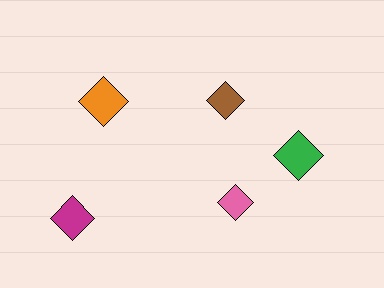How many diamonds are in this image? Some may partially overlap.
There are 5 diamonds.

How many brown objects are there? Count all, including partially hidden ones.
There is 1 brown object.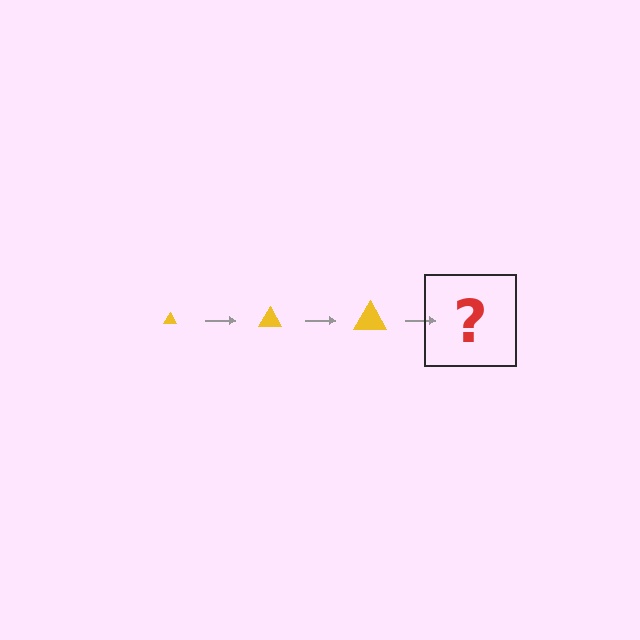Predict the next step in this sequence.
The next step is a yellow triangle, larger than the previous one.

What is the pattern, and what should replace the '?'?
The pattern is that the triangle gets progressively larger each step. The '?' should be a yellow triangle, larger than the previous one.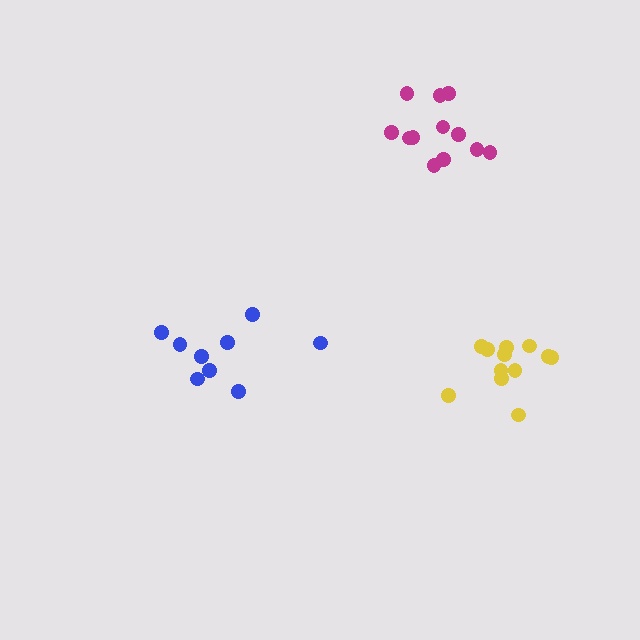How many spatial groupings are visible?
There are 3 spatial groupings.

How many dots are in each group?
Group 1: 9 dots, Group 2: 12 dots, Group 3: 12 dots (33 total).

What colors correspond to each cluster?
The clusters are colored: blue, magenta, yellow.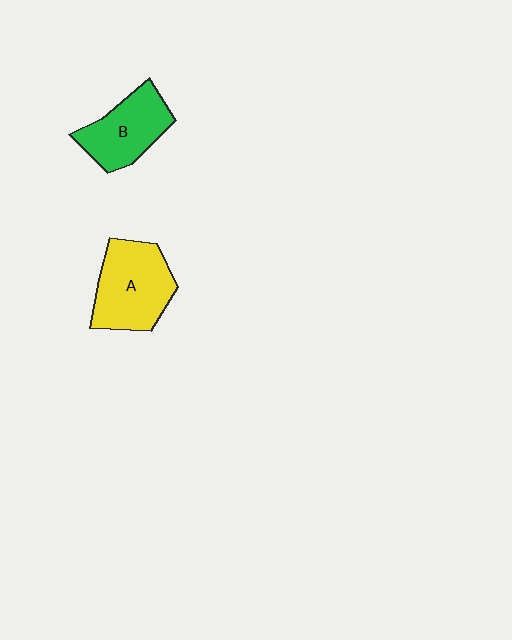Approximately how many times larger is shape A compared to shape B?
Approximately 1.2 times.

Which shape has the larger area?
Shape A (yellow).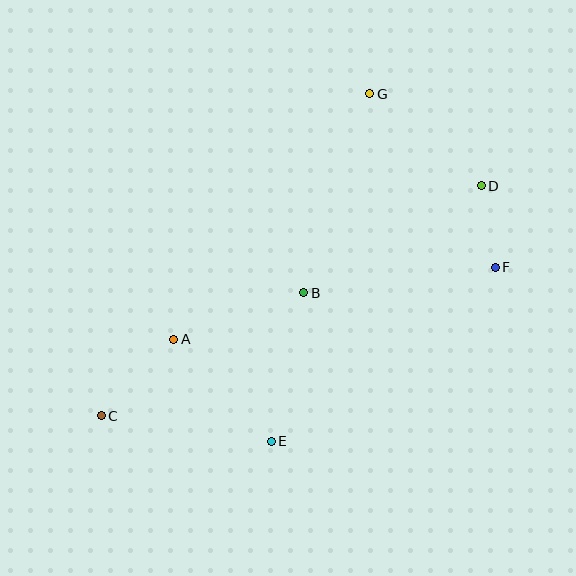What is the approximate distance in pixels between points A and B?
The distance between A and B is approximately 138 pixels.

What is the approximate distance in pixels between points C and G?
The distance between C and G is approximately 419 pixels.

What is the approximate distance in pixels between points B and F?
The distance between B and F is approximately 193 pixels.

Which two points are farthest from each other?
Points C and D are farthest from each other.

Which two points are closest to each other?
Points D and F are closest to each other.